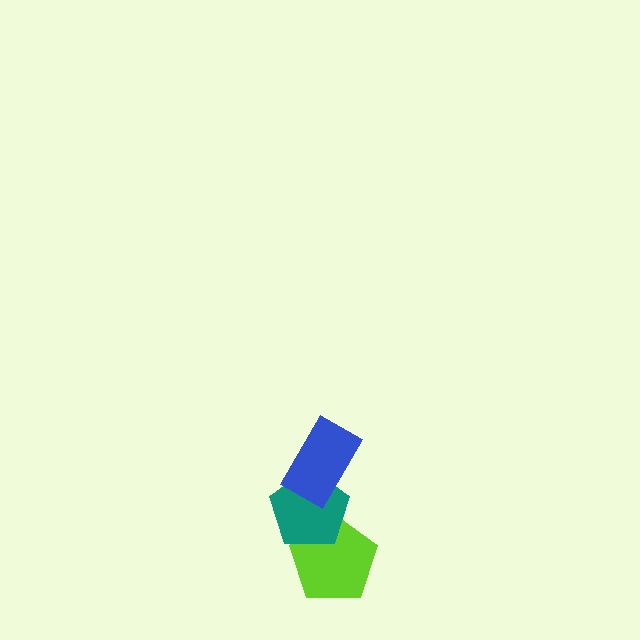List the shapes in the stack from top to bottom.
From top to bottom: the blue rectangle, the teal pentagon, the lime pentagon.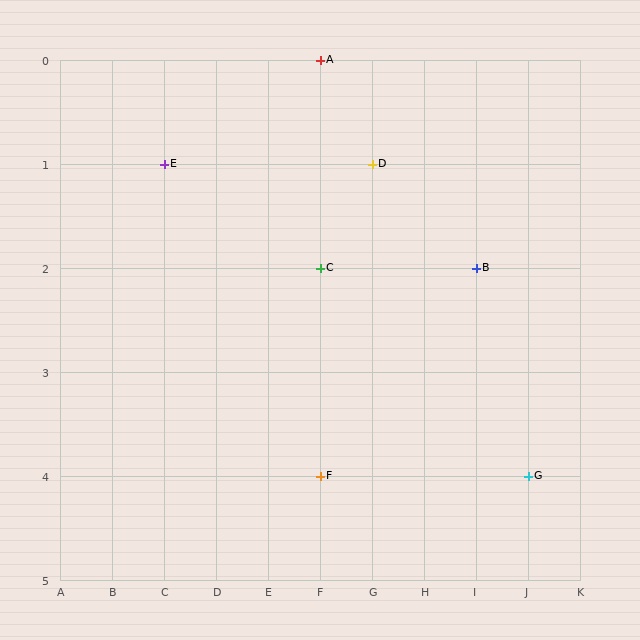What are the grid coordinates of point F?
Point F is at grid coordinates (F, 4).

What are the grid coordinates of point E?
Point E is at grid coordinates (C, 1).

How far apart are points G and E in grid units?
Points G and E are 7 columns and 3 rows apart (about 7.6 grid units diagonally).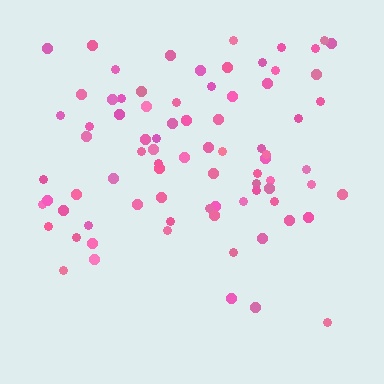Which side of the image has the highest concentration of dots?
The top.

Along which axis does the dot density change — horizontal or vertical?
Vertical.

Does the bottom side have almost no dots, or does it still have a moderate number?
Still a moderate number, just noticeably fewer than the top.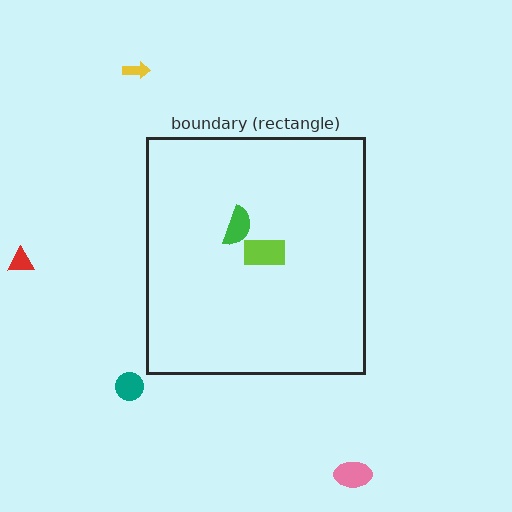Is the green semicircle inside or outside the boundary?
Inside.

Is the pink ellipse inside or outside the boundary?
Outside.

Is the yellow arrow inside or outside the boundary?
Outside.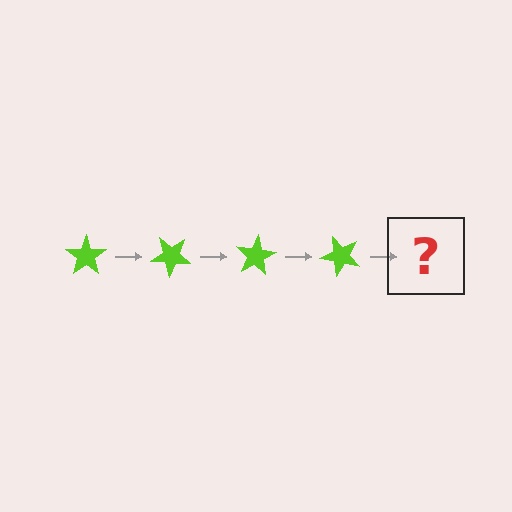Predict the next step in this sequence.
The next step is a lime star rotated 160 degrees.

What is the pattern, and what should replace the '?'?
The pattern is that the star rotates 40 degrees each step. The '?' should be a lime star rotated 160 degrees.